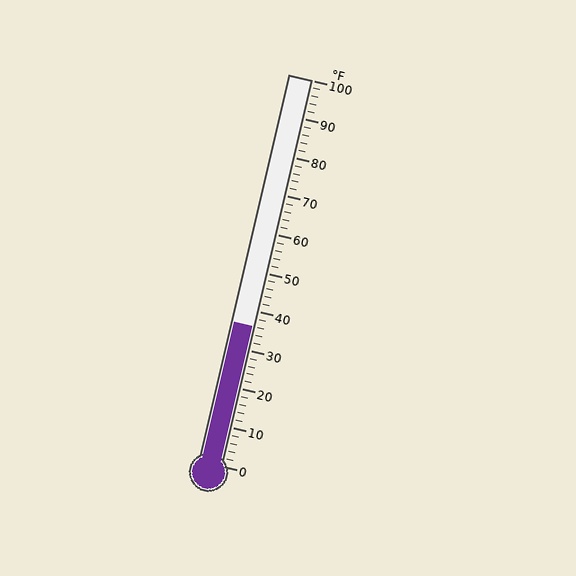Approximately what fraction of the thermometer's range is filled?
The thermometer is filled to approximately 35% of its range.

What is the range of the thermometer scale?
The thermometer scale ranges from 0°F to 100°F.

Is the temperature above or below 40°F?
The temperature is below 40°F.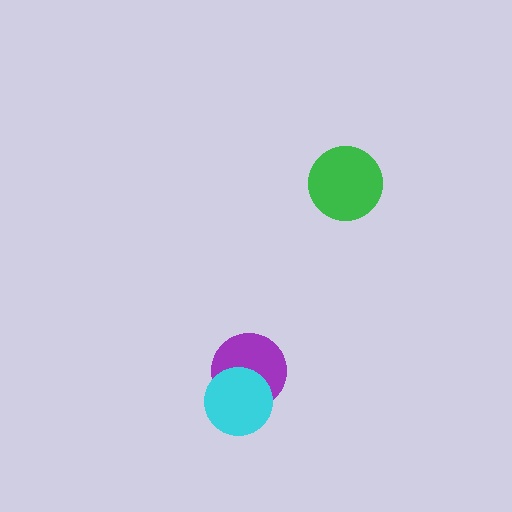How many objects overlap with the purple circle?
1 object overlaps with the purple circle.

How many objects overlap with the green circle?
0 objects overlap with the green circle.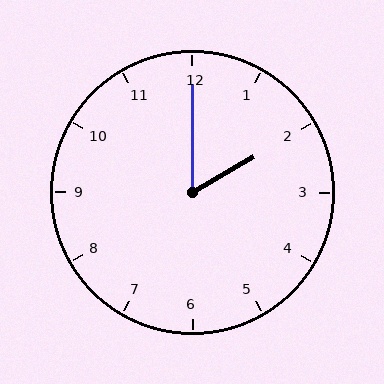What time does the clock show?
2:00.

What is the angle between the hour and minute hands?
Approximately 60 degrees.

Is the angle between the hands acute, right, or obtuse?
It is acute.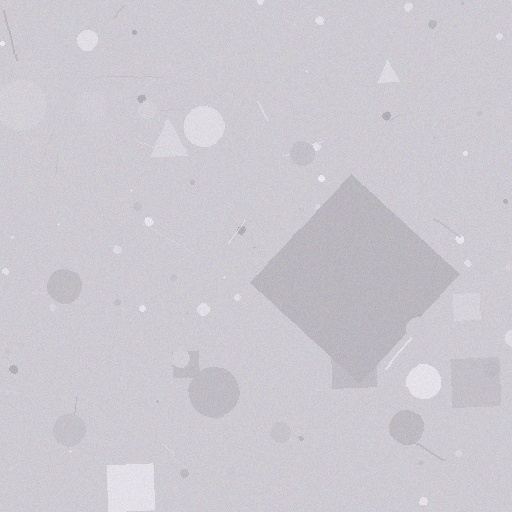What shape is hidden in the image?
A diamond is hidden in the image.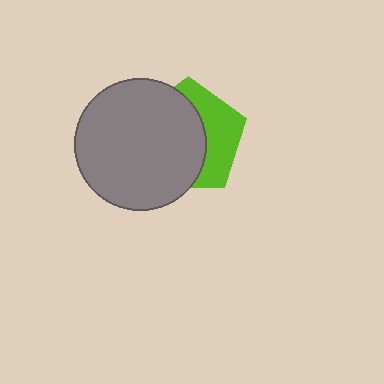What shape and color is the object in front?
The object in front is a gray circle.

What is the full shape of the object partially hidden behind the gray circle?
The partially hidden object is a lime pentagon.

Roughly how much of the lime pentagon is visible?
A small part of it is visible (roughly 39%).